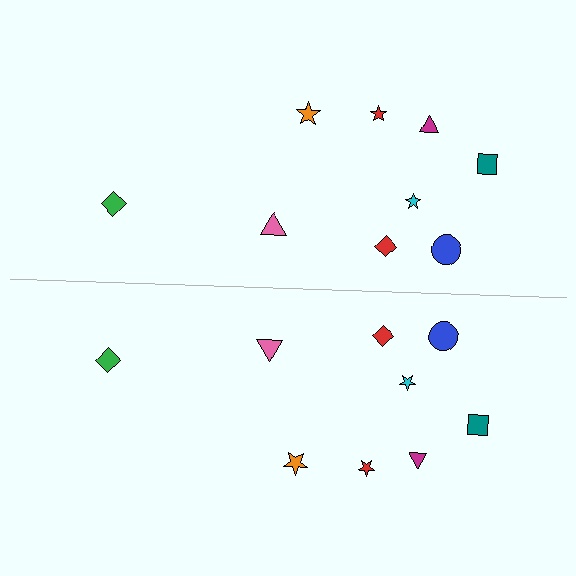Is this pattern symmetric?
Yes, this pattern has bilateral (reflection) symmetry.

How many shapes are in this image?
There are 18 shapes in this image.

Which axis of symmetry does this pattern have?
The pattern has a horizontal axis of symmetry running through the center of the image.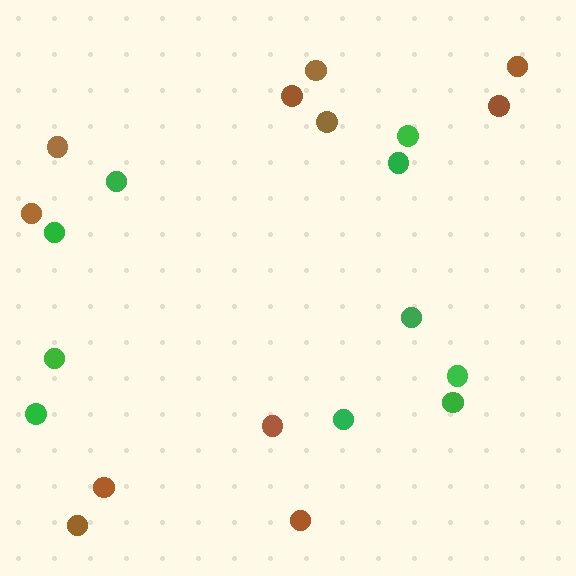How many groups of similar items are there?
There are 2 groups: one group of brown circles (11) and one group of green circles (10).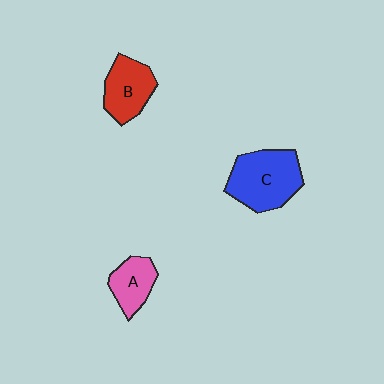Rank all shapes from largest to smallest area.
From largest to smallest: C (blue), B (red), A (pink).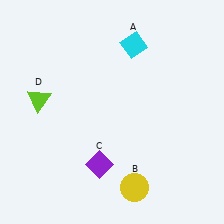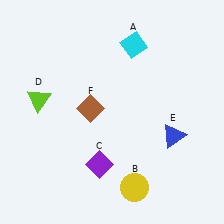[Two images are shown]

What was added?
A blue triangle (E), a brown diamond (F) were added in Image 2.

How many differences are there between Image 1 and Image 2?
There are 2 differences between the two images.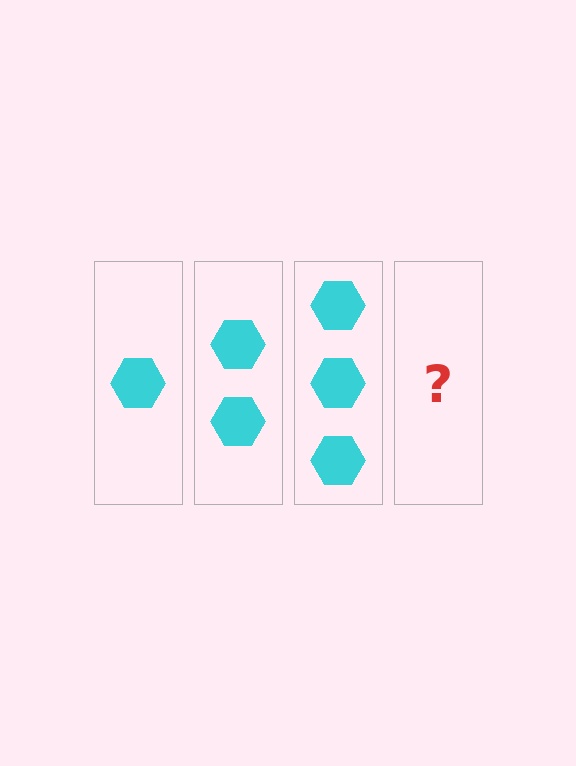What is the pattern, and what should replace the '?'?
The pattern is that each step adds one more hexagon. The '?' should be 4 hexagons.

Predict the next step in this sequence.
The next step is 4 hexagons.